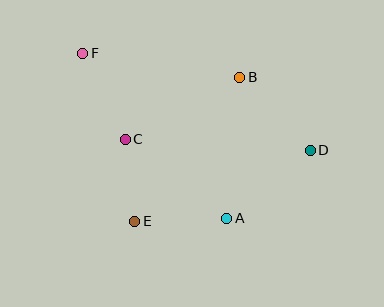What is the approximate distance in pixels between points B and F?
The distance between B and F is approximately 159 pixels.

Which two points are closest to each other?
Points C and E are closest to each other.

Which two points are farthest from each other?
Points D and F are farthest from each other.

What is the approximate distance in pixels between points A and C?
The distance between A and C is approximately 129 pixels.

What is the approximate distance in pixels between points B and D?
The distance between B and D is approximately 102 pixels.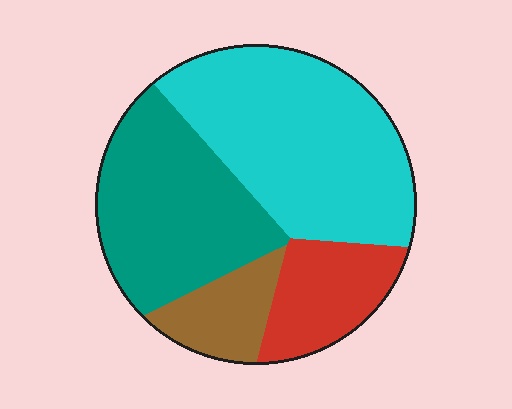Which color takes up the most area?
Cyan, at roughly 40%.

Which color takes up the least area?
Brown, at roughly 10%.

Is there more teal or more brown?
Teal.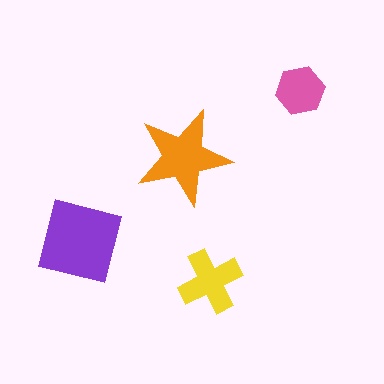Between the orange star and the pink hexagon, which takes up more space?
The orange star.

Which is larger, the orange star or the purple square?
The purple square.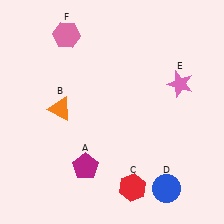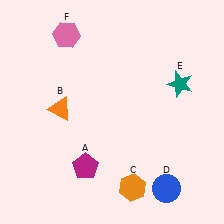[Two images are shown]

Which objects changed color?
C changed from red to orange. E changed from pink to teal.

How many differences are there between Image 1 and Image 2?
There are 2 differences between the two images.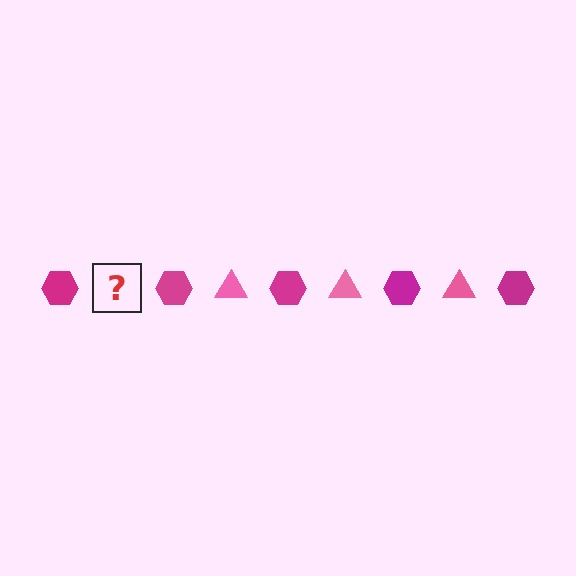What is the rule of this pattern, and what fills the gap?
The rule is that the pattern alternates between magenta hexagon and pink triangle. The gap should be filled with a pink triangle.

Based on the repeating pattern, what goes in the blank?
The blank should be a pink triangle.